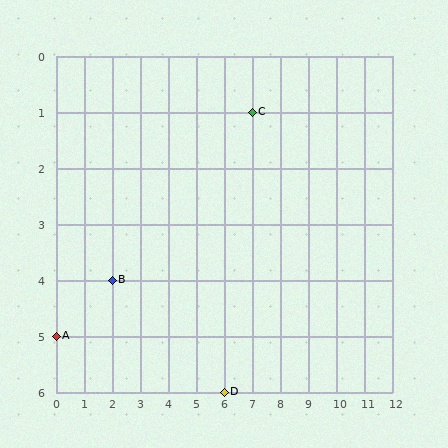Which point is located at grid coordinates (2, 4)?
Point B is at (2, 4).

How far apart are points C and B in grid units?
Points C and B are 5 columns and 3 rows apart (about 5.8 grid units diagonally).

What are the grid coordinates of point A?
Point A is at grid coordinates (0, 5).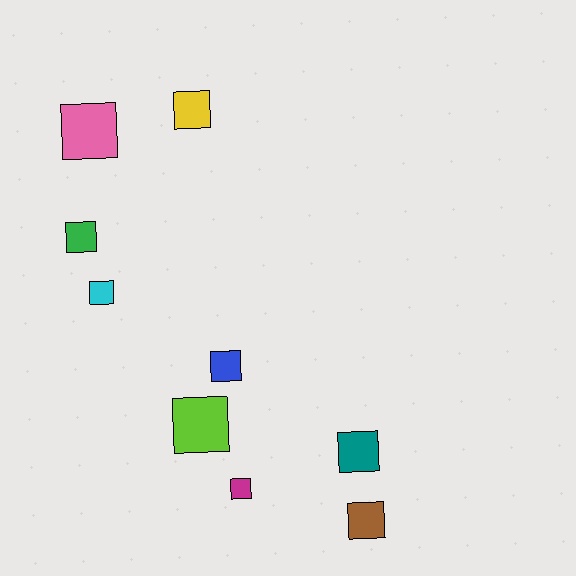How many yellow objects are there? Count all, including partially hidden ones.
There is 1 yellow object.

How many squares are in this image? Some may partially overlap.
There are 9 squares.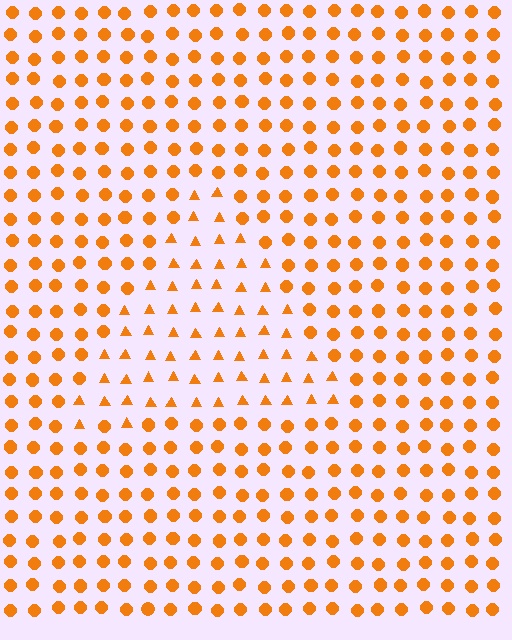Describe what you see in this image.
The image is filled with small orange elements arranged in a uniform grid. A triangle-shaped region contains triangles, while the surrounding area contains circles. The boundary is defined purely by the change in element shape.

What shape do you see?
I see a triangle.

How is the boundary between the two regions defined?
The boundary is defined by a change in element shape: triangles inside vs. circles outside. All elements share the same color and spacing.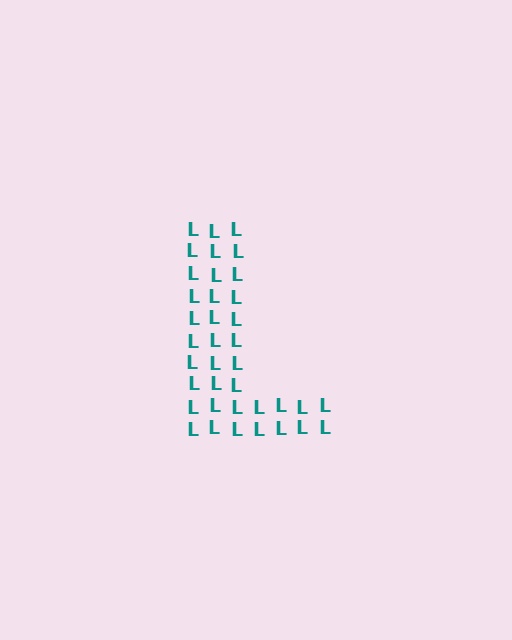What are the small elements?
The small elements are letter L's.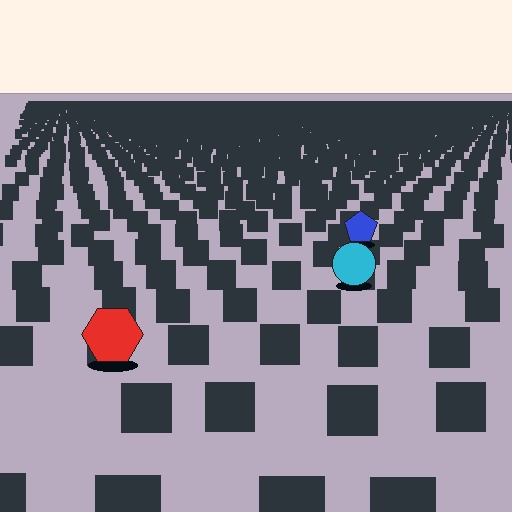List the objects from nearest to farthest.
From nearest to farthest: the red hexagon, the cyan circle, the blue pentagon.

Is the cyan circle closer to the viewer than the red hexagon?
No. The red hexagon is closer — you can tell from the texture gradient: the ground texture is coarser near it.